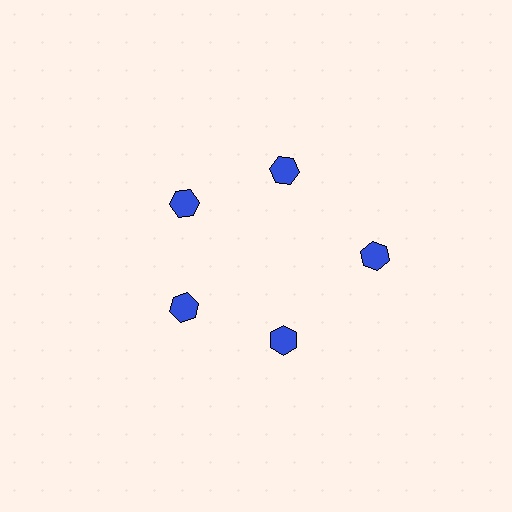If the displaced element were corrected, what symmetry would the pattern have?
It would have 5-fold rotational symmetry — the pattern would map onto itself every 72 degrees.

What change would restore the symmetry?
The symmetry would be restored by moving it inward, back onto the ring so that all 5 hexagons sit at equal angles and equal distance from the center.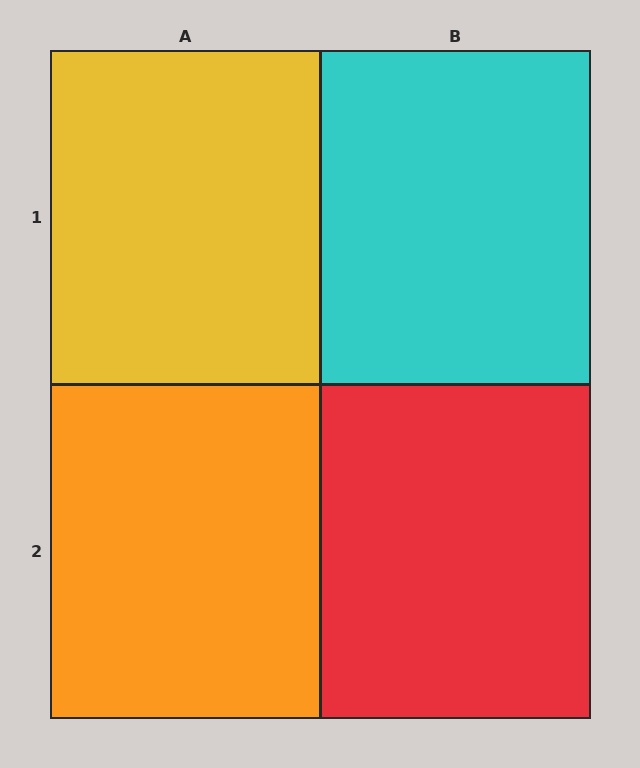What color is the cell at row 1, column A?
Yellow.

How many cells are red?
1 cell is red.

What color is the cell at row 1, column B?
Cyan.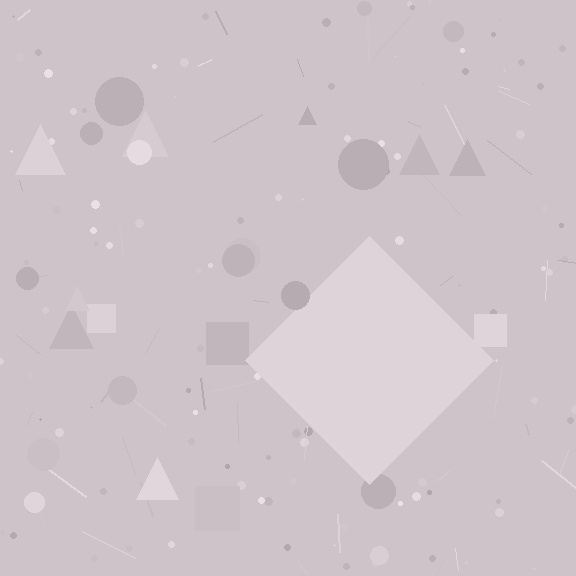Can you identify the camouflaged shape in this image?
The camouflaged shape is a diamond.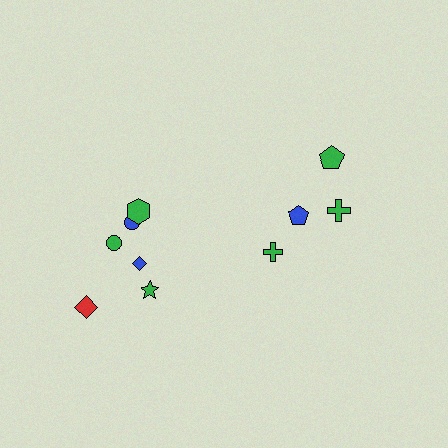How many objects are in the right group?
There are 4 objects.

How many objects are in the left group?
There are 6 objects.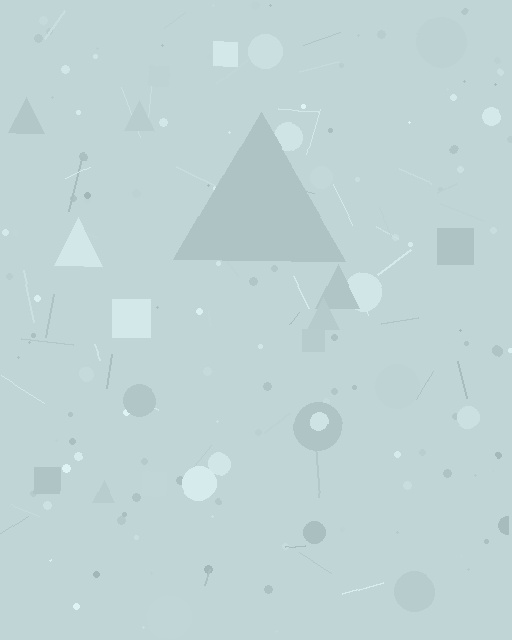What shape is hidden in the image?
A triangle is hidden in the image.